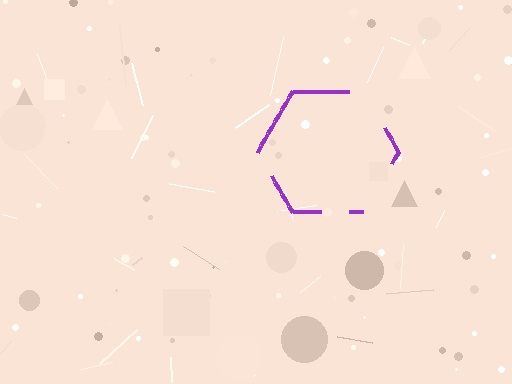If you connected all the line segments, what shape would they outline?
They would outline a hexagon.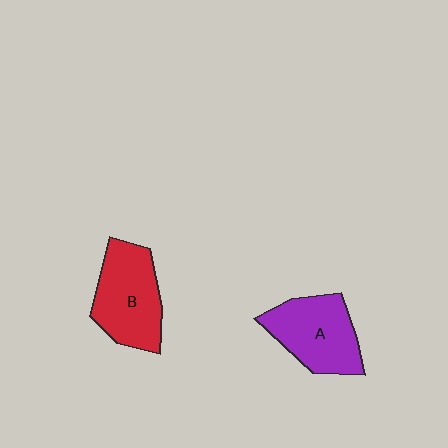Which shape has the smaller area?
Shape A (purple).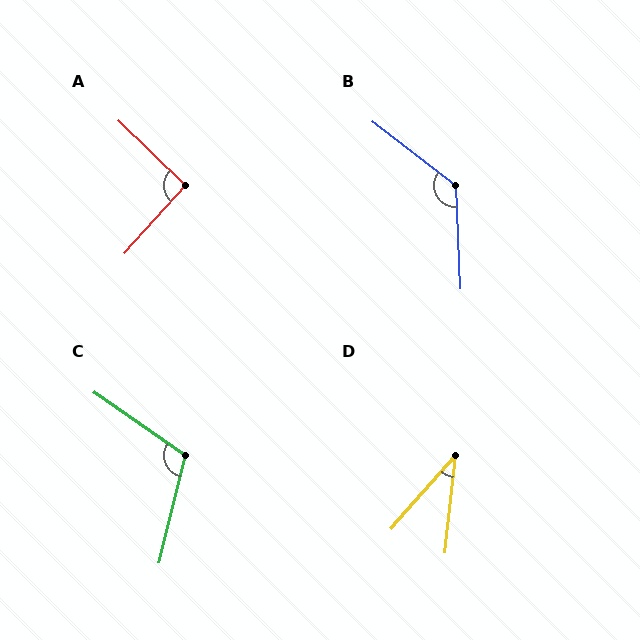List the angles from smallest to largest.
D (35°), A (92°), C (111°), B (130°).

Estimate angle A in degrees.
Approximately 92 degrees.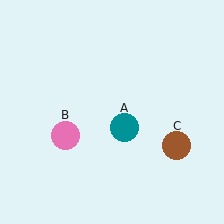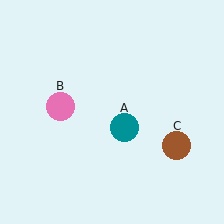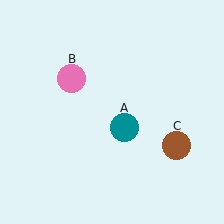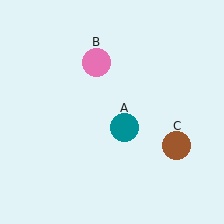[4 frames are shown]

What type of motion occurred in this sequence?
The pink circle (object B) rotated clockwise around the center of the scene.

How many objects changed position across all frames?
1 object changed position: pink circle (object B).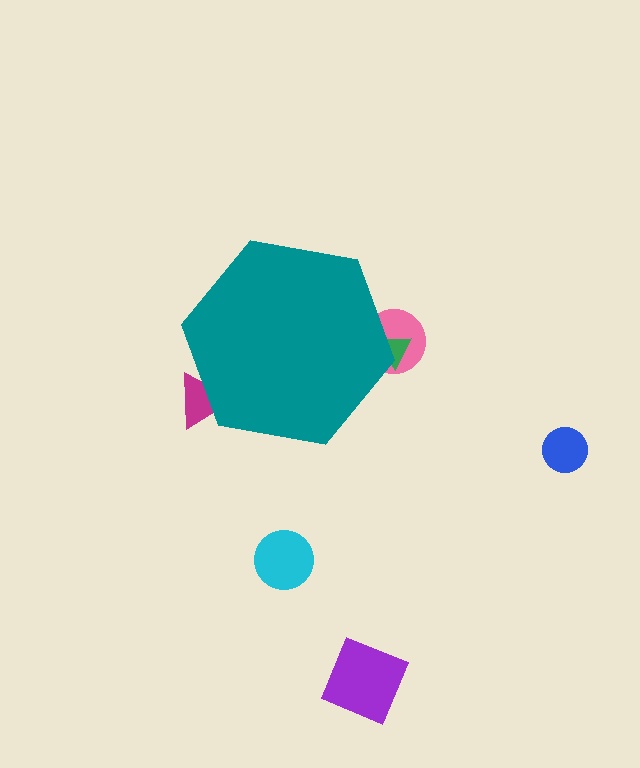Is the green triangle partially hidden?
Yes, the green triangle is partially hidden behind the teal hexagon.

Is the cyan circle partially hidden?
No, the cyan circle is fully visible.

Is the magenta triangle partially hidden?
Yes, the magenta triangle is partially hidden behind the teal hexagon.